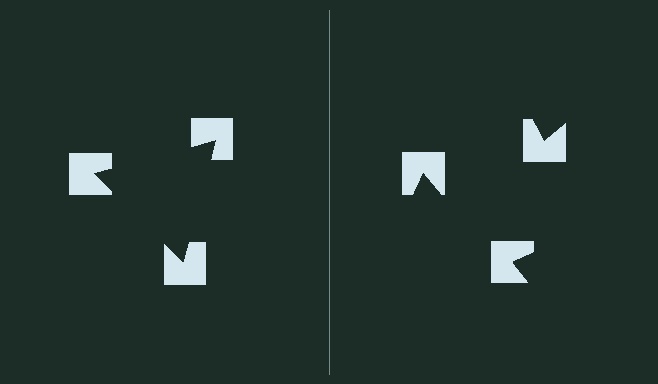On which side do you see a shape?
An illusory triangle appears on the left side. On the right side the wedge cuts are rotated, so no coherent shape forms.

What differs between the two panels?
The notched squares are positioned identically on both sides; only the wedge orientations differ. On the left they align to a triangle; on the right they are misaligned.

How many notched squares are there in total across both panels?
6 — 3 on each side.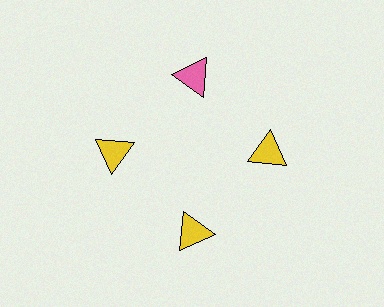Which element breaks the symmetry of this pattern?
The pink triangle at roughly the 12 o'clock position breaks the symmetry. All other shapes are yellow triangles.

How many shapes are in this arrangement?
There are 4 shapes arranged in a ring pattern.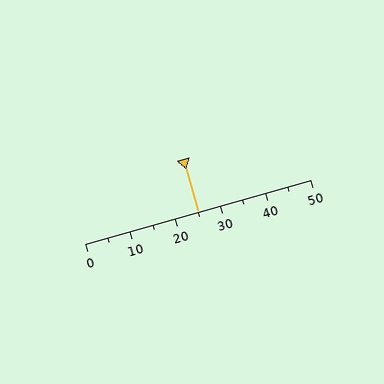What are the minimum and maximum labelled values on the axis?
The axis runs from 0 to 50.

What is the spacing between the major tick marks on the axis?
The major ticks are spaced 10 apart.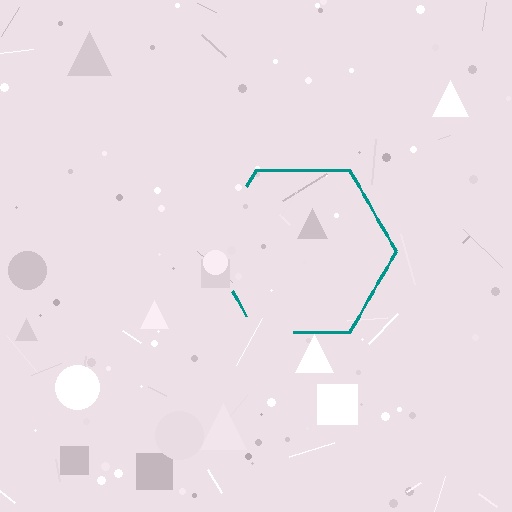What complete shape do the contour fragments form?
The contour fragments form a hexagon.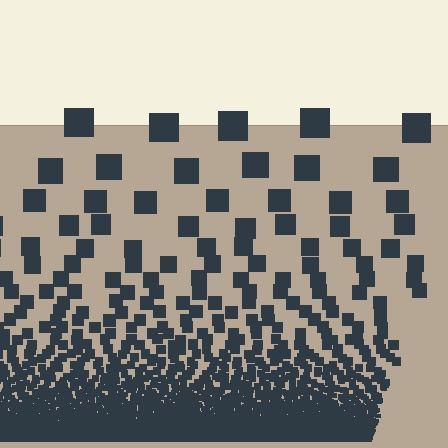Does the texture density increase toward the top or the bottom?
Density increases toward the bottom.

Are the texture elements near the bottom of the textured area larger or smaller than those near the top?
Smaller. The gradient is inverted — elements near the bottom are smaller and denser.